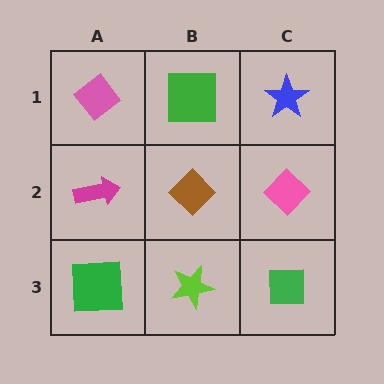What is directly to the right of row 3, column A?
A lime star.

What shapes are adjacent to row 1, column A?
A magenta arrow (row 2, column A), a green square (row 1, column B).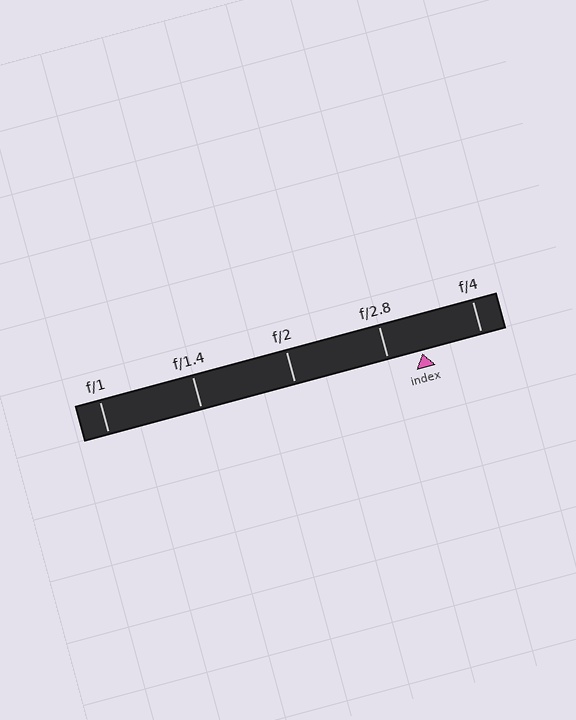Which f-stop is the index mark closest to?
The index mark is closest to f/2.8.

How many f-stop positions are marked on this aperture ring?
There are 5 f-stop positions marked.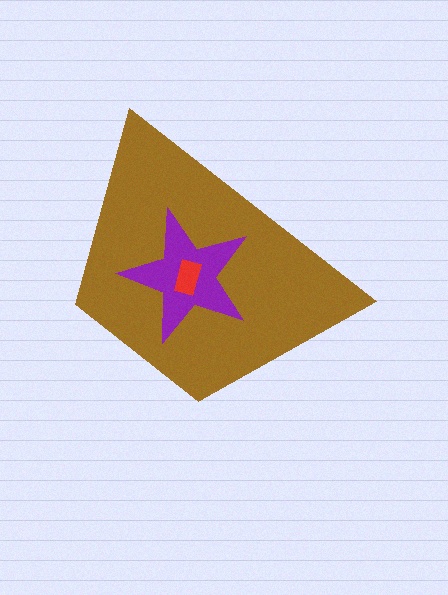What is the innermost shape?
The red rectangle.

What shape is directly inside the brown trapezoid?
The purple star.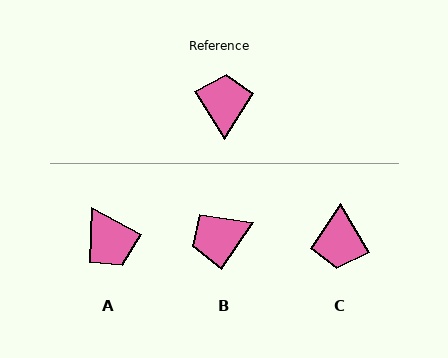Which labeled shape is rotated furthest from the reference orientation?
C, about 178 degrees away.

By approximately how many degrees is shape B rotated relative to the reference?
Approximately 113 degrees counter-clockwise.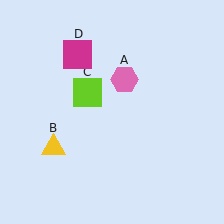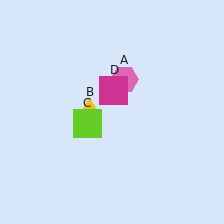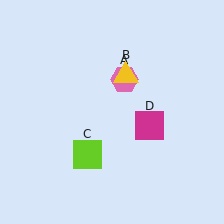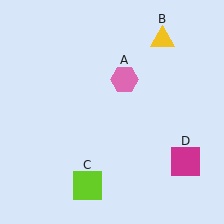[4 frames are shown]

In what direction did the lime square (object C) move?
The lime square (object C) moved down.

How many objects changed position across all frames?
3 objects changed position: yellow triangle (object B), lime square (object C), magenta square (object D).